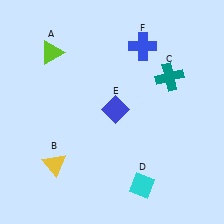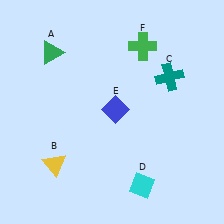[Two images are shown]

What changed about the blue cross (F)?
In Image 1, F is blue. In Image 2, it changed to green.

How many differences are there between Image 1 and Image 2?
There are 2 differences between the two images.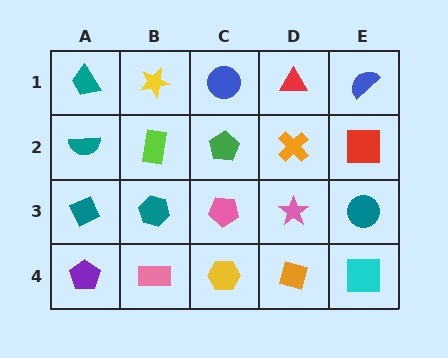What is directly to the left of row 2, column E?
An orange cross.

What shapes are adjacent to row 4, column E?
A teal circle (row 3, column E), an orange square (row 4, column D).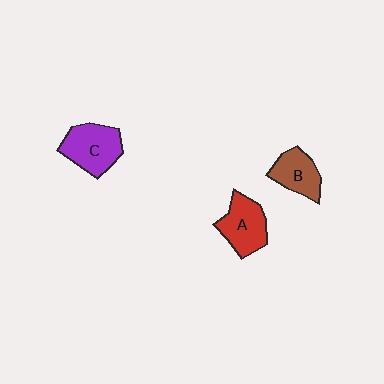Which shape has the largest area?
Shape C (purple).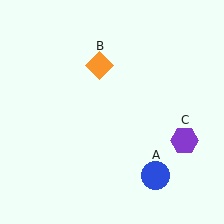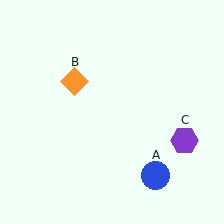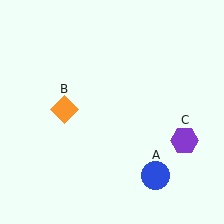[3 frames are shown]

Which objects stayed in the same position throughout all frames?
Blue circle (object A) and purple hexagon (object C) remained stationary.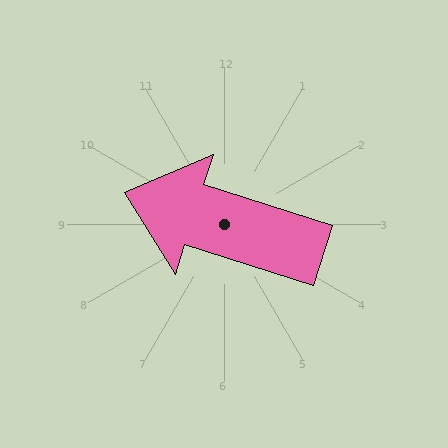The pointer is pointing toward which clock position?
Roughly 10 o'clock.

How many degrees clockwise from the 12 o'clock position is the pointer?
Approximately 288 degrees.